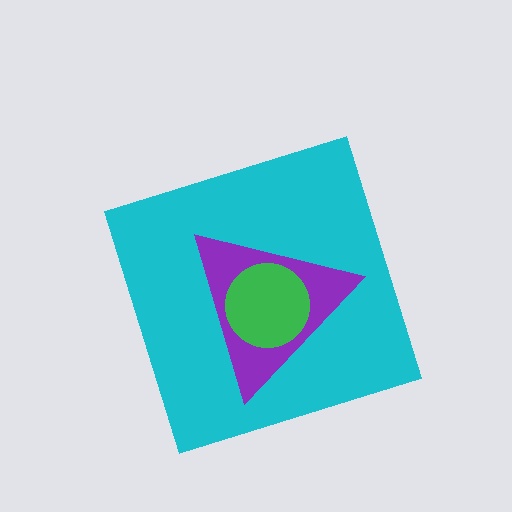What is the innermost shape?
The green circle.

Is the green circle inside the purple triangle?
Yes.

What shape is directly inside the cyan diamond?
The purple triangle.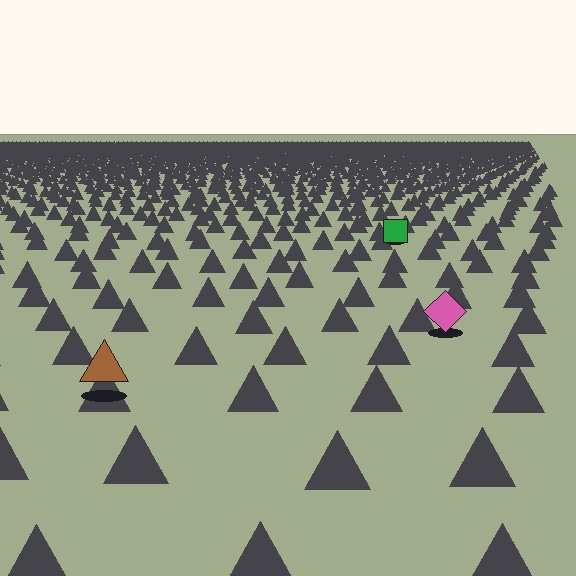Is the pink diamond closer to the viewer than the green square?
Yes. The pink diamond is closer — you can tell from the texture gradient: the ground texture is coarser near it.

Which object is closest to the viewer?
The brown triangle is closest. The texture marks near it are larger and more spread out.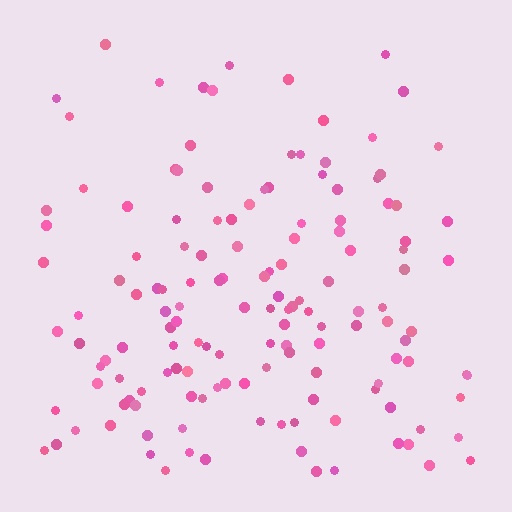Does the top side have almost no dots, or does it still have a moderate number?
Still a moderate number, just noticeably fewer than the bottom.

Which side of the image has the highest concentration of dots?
The bottom.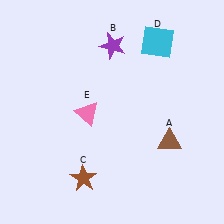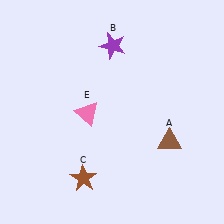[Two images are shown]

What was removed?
The cyan square (D) was removed in Image 2.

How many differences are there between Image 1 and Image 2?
There is 1 difference between the two images.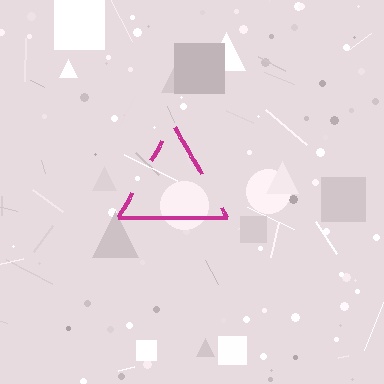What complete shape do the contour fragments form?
The contour fragments form a triangle.